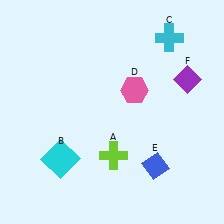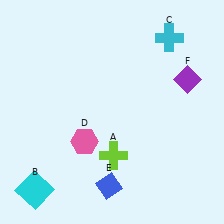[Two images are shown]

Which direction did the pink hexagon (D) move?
The pink hexagon (D) moved down.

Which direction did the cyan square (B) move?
The cyan square (B) moved down.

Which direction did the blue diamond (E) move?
The blue diamond (E) moved left.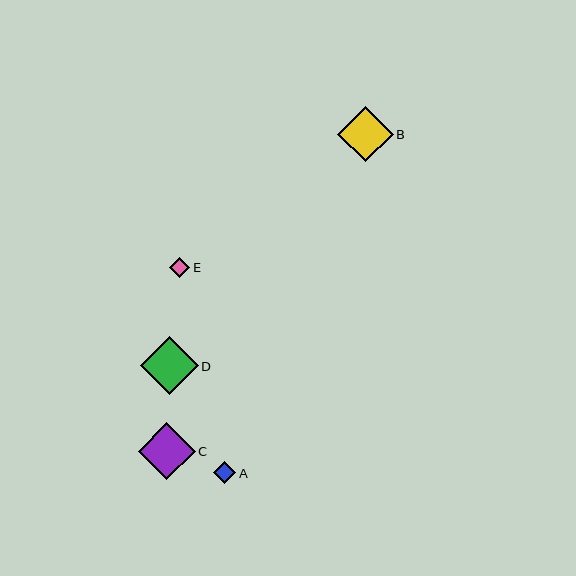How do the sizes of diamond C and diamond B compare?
Diamond C and diamond B are approximately the same size.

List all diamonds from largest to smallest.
From largest to smallest: D, C, B, A, E.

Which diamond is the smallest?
Diamond E is the smallest with a size of approximately 20 pixels.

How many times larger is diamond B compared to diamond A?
Diamond B is approximately 2.5 times the size of diamond A.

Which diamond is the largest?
Diamond D is the largest with a size of approximately 58 pixels.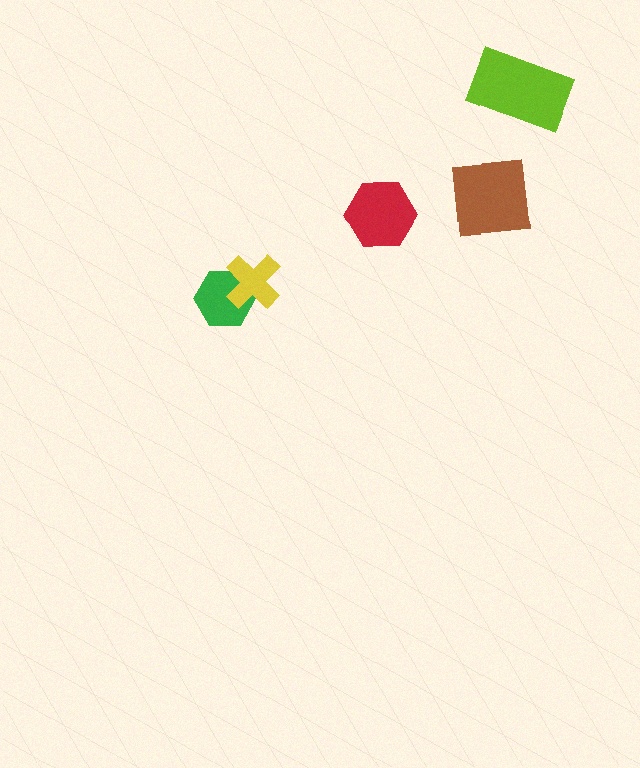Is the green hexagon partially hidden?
Yes, it is partially covered by another shape.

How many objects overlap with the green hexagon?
1 object overlaps with the green hexagon.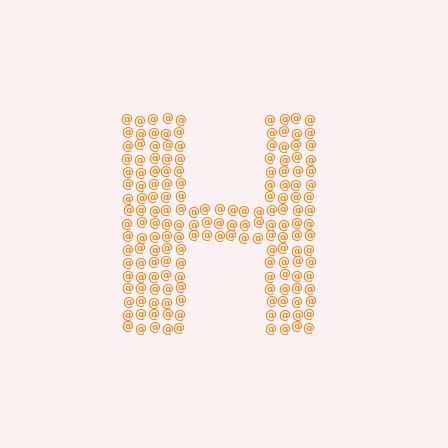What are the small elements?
The small elements are at signs.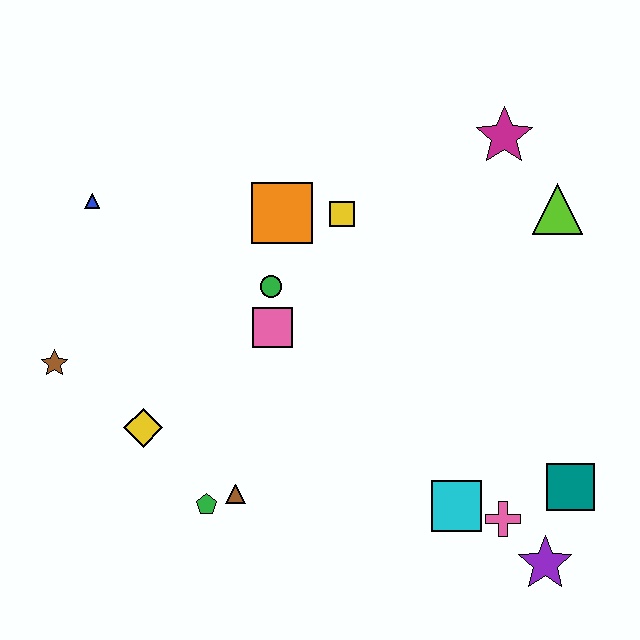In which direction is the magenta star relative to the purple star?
The magenta star is above the purple star.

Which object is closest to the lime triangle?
The magenta star is closest to the lime triangle.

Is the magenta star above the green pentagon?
Yes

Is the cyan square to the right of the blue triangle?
Yes